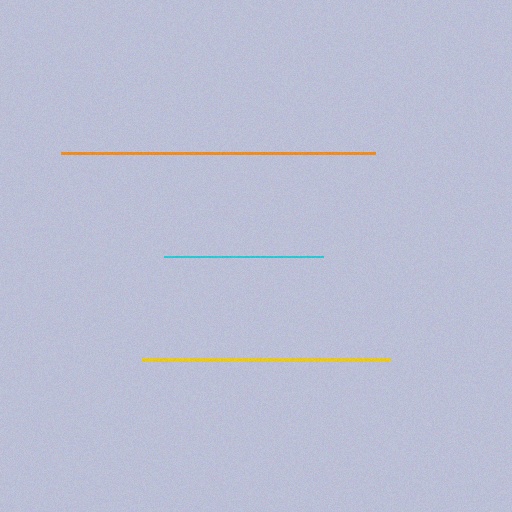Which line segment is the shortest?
The cyan line is the shortest at approximately 160 pixels.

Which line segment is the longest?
The orange line is the longest at approximately 314 pixels.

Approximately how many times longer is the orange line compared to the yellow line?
The orange line is approximately 1.3 times the length of the yellow line.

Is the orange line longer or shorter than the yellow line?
The orange line is longer than the yellow line.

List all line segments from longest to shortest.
From longest to shortest: orange, yellow, cyan.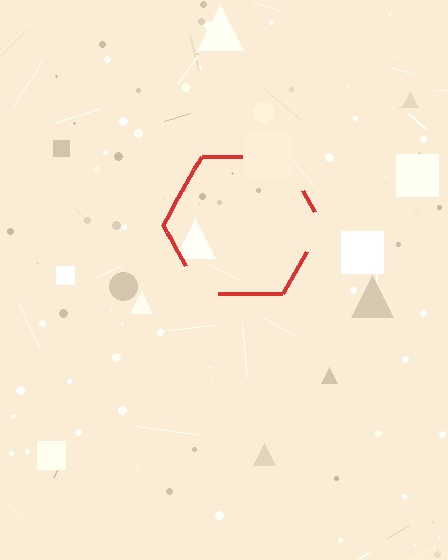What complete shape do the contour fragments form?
The contour fragments form a hexagon.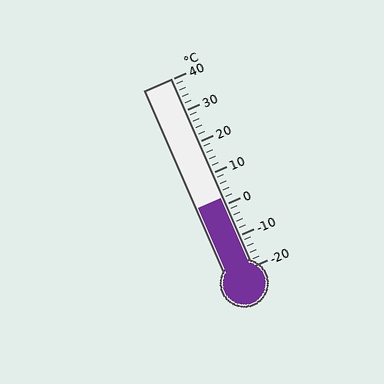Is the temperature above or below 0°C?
The temperature is above 0°C.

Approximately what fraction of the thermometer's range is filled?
The thermometer is filled to approximately 35% of its range.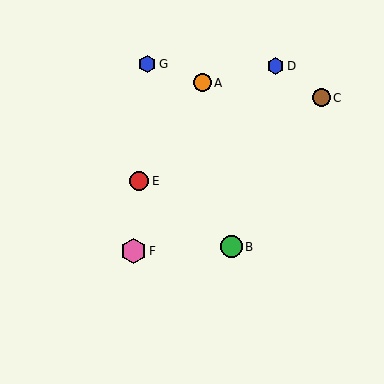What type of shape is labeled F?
Shape F is a pink hexagon.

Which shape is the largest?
The pink hexagon (labeled F) is the largest.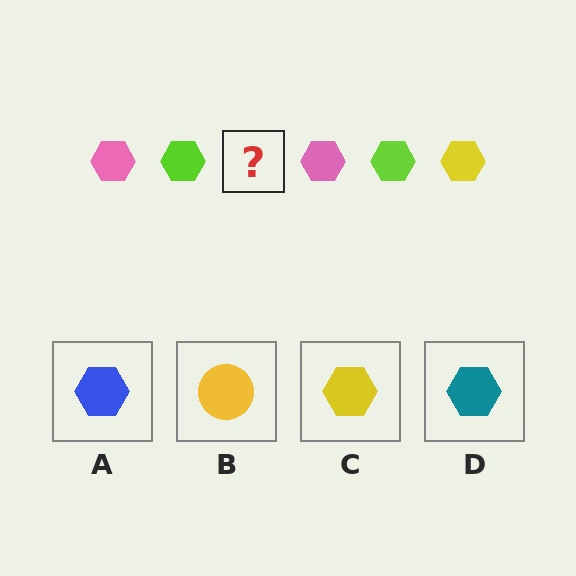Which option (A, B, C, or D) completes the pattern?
C.